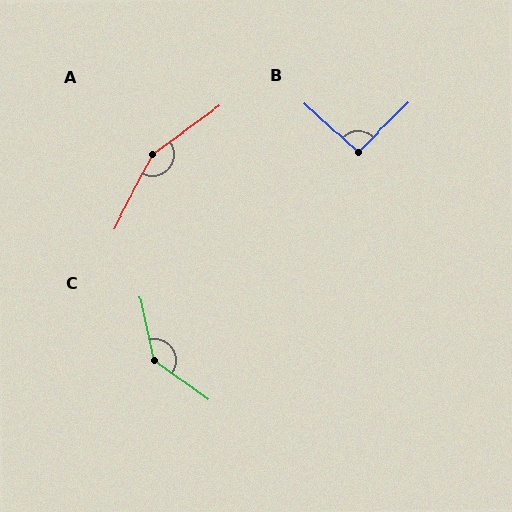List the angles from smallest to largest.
B (93°), C (138°), A (154°).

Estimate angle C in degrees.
Approximately 138 degrees.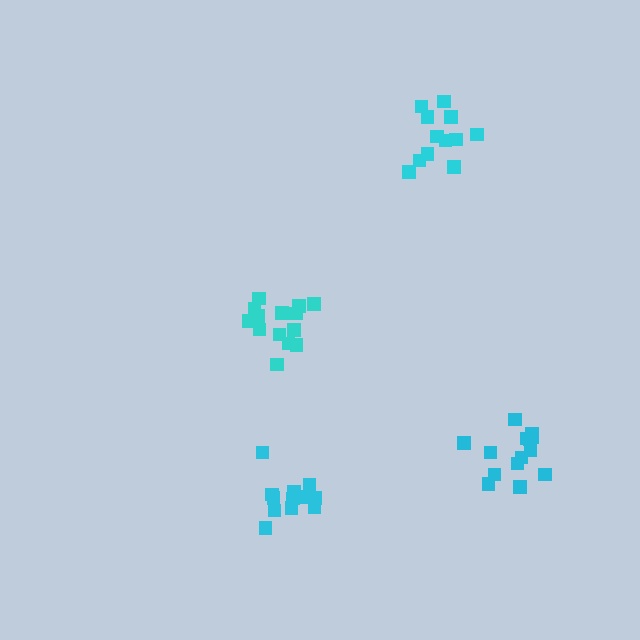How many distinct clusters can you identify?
There are 4 distinct clusters.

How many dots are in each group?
Group 1: 14 dots, Group 2: 14 dots, Group 3: 12 dots, Group 4: 12 dots (52 total).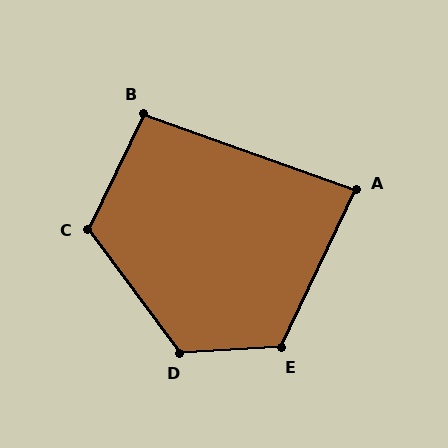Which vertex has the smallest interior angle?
A, at approximately 85 degrees.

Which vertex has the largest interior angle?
D, at approximately 124 degrees.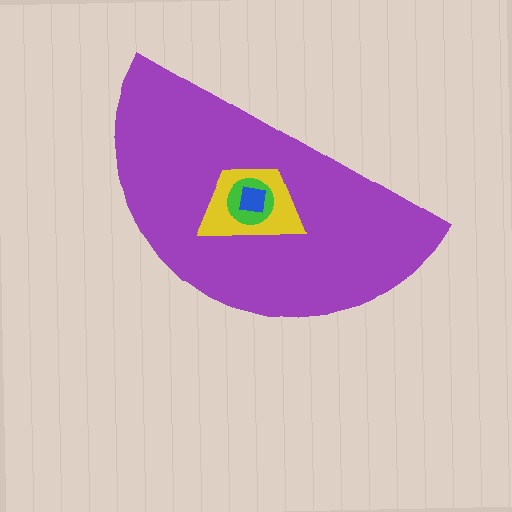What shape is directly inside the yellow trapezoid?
The green circle.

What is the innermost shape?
The blue square.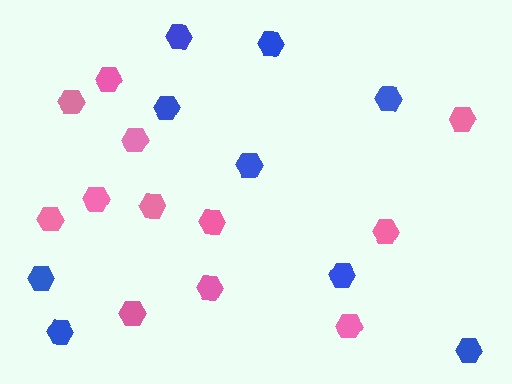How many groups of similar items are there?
There are 2 groups: one group of pink hexagons (12) and one group of blue hexagons (9).